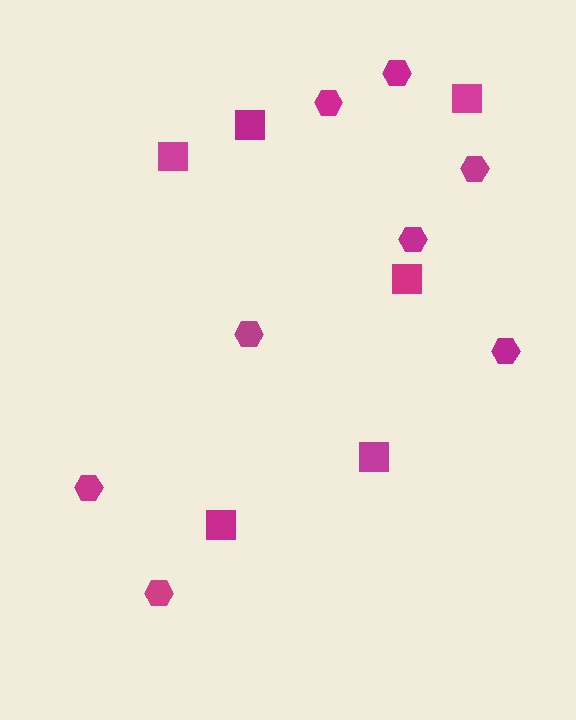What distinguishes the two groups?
There are 2 groups: one group of squares (6) and one group of hexagons (8).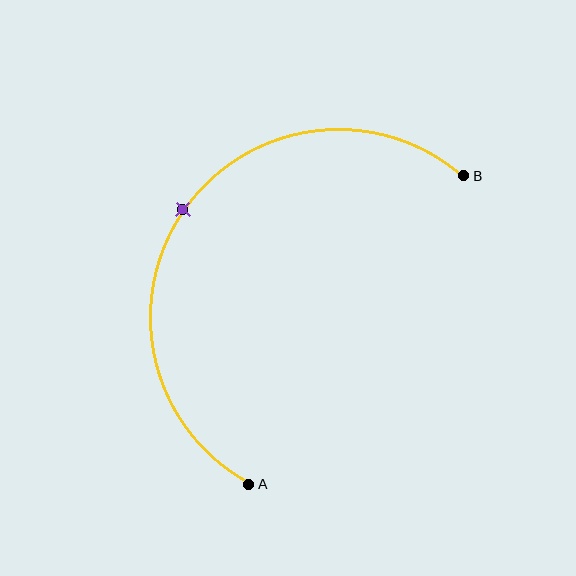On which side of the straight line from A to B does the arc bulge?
The arc bulges above and to the left of the straight line connecting A and B.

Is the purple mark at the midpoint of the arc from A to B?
Yes. The purple mark lies on the arc at equal arc-length from both A and B — it is the arc midpoint.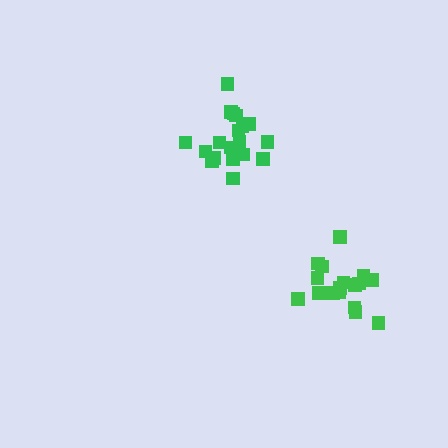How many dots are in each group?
Group 1: 20 dots, Group 2: 18 dots (38 total).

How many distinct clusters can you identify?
There are 2 distinct clusters.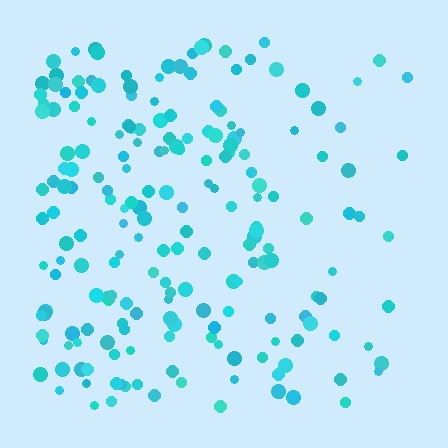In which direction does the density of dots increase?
From right to left, with the left side densest.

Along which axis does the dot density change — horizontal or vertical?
Horizontal.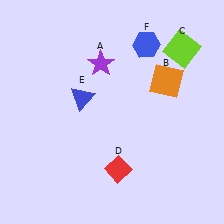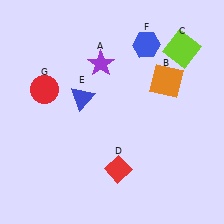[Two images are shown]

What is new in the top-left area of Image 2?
A red circle (G) was added in the top-left area of Image 2.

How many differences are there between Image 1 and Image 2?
There is 1 difference between the two images.